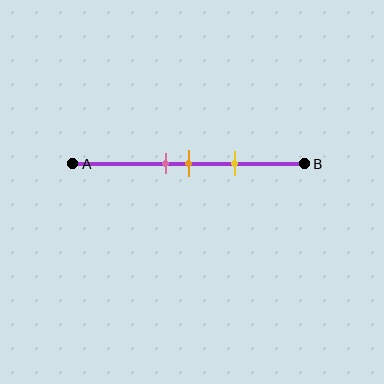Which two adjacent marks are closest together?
The pink and orange marks are the closest adjacent pair.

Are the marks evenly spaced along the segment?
Yes, the marks are approximately evenly spaced.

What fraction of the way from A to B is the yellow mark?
The yellow mark is approximately 70% (0.7) of the way from A to B.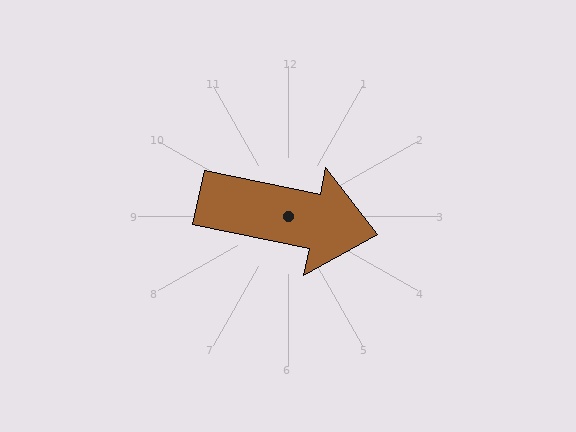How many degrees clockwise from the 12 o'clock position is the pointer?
Approximately 102 degrees.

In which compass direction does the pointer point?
East.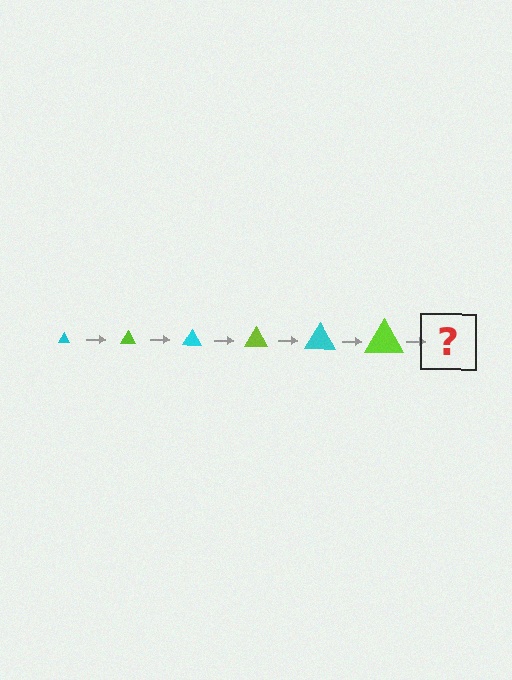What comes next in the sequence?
The next element should be a cyan triangle, larger than the previous one.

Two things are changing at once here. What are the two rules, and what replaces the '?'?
The two rules are that the triangle grows larger each step and the color cycles through cyan and lime. The '?' should be a cyan triangle, larger than the previous one.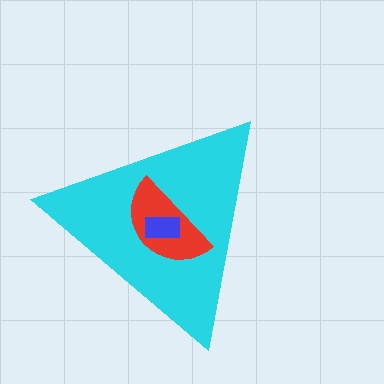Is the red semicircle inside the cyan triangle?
Yes.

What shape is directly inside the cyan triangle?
The red semicircle.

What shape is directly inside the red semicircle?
The blue rectangle.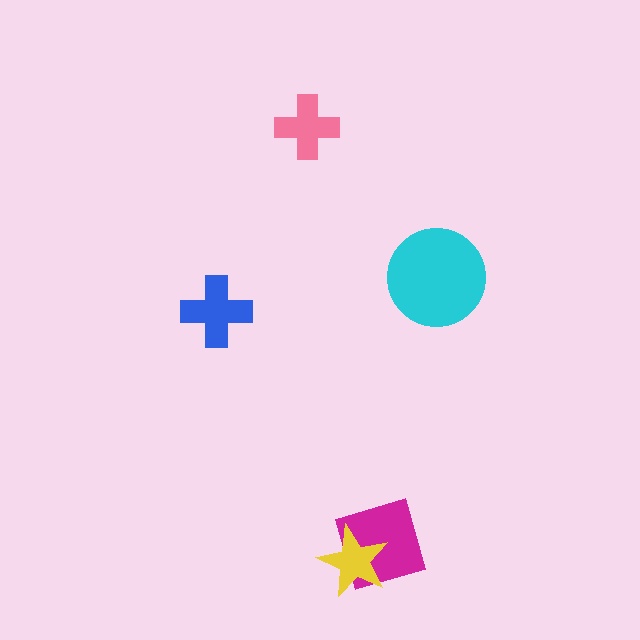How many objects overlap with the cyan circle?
0 objects overlap with the cyan circle.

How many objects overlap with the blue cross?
0 objects overlap with the blue cross.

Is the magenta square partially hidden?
Yes, it is partially covered by another shape.